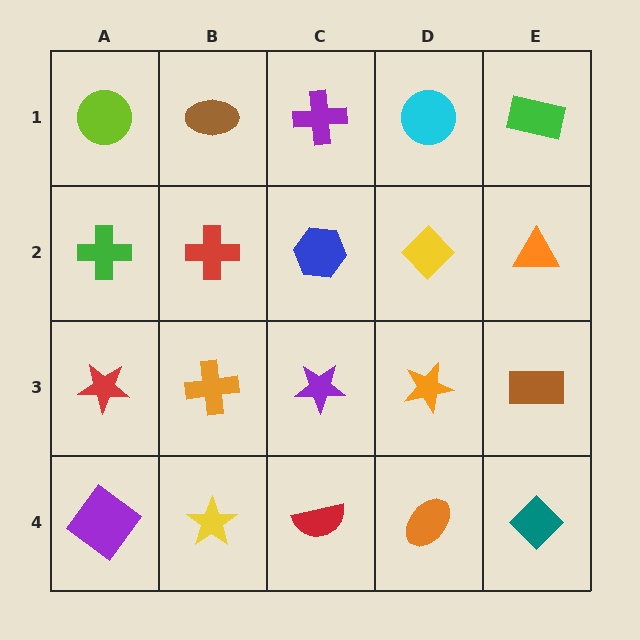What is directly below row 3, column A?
A purple diamond.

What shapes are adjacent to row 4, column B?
An orange cross (row 3, column B), a purple diamond (row 4, column A), a red semicircle (row 4, column C).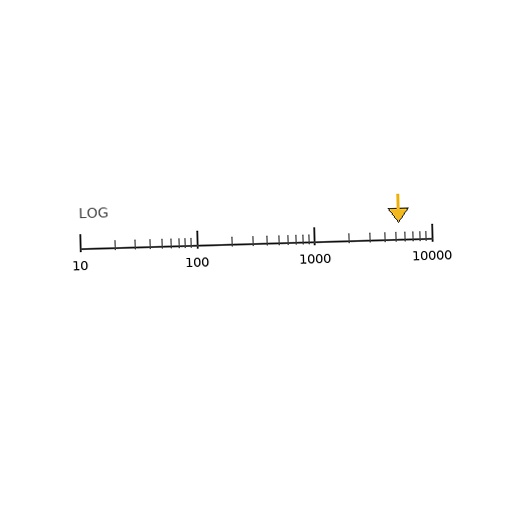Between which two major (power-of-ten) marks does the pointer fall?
The pointer is between 1000 and 10000.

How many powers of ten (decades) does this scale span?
The scale spans 3 decades, from 10 to 10000.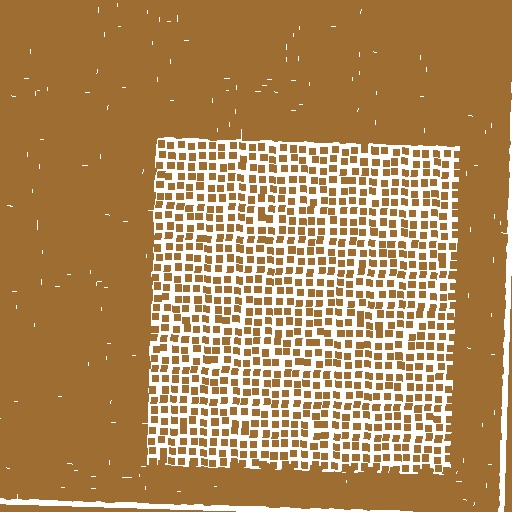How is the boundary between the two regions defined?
The boundary is defined by a change in element density (approximately 2.8x ratio). All elements are the same color, size, and shape.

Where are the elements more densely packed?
The elements are more densely packed outside the rectangle boundary.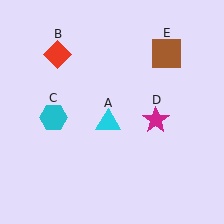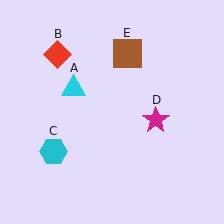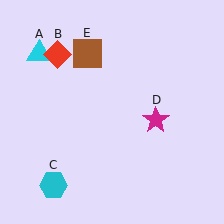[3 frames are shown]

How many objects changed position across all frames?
3 objects changed position: cyan triangle (object A), cyan hexagon (object C), brown square (object E).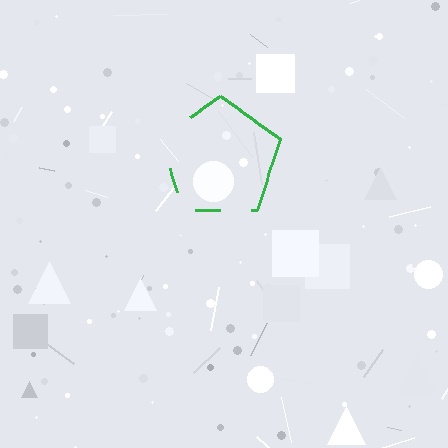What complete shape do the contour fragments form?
The contour fragments form a pentagon.